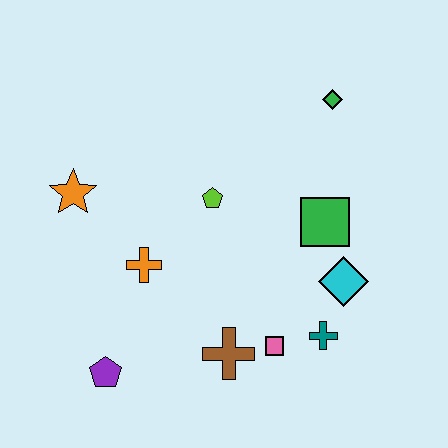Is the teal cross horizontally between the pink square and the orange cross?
No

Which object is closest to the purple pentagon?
The orange cross is closest to the purple pentagon.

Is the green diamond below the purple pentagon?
No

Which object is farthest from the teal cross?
The orange star is farthest from the teal cross.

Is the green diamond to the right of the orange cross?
Yes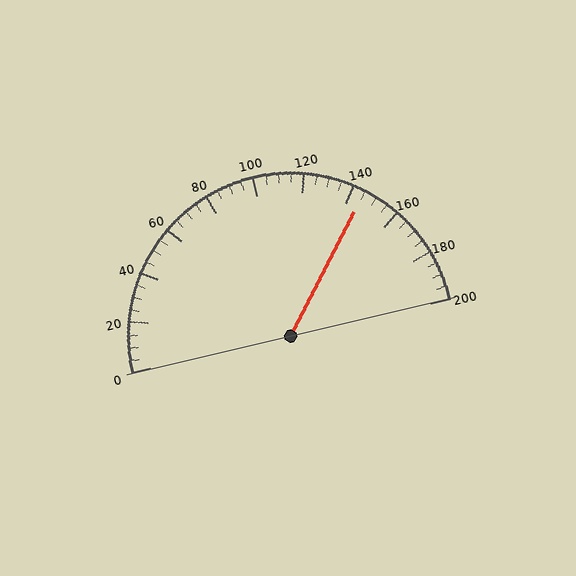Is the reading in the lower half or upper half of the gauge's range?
The reading is in the upper half of the range (0 to 200).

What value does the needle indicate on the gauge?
The needle indicates approximately 145.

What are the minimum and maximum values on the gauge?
The gauge ranges from 0 to 200.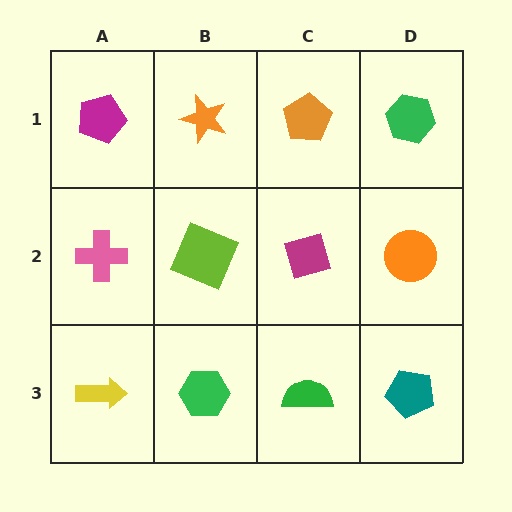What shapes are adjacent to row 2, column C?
An orange pentagon (row 1, column C), a green semicircle (row 3, column C), a lime square (row 2, column B), an orange circle (row 2, column D).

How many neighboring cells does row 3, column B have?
3.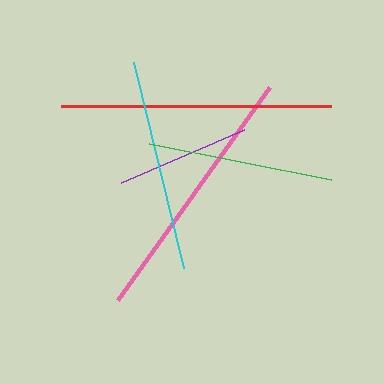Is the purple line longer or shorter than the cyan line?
The cyan line is longer than the purple line.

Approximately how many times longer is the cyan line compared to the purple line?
The cyan line is approximately 1.6 times the length of the purple line.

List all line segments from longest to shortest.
From longest to shortest: red, pink, cyan, green, purple.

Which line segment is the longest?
The red line is the longest at approximately 269 pixels.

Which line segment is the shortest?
The purple line is the shortest at approximately 134 pixels.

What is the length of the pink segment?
The pink segment is approximately 261 pixels long.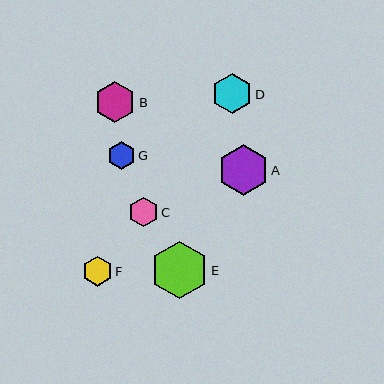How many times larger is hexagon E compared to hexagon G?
Hexagon E is approximately 2.0 times the size of hexagon G.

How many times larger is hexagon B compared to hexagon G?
Hexagon B is approximately 1.5 times the size of hexagon G.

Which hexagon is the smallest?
Hexagon G is the smallest with a size of approximately 28 pixels.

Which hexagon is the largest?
Hexagon E is the largest with a size of approximately 57 pixels.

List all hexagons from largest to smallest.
From largest to smallest: E, A, B, D, F, C, G.